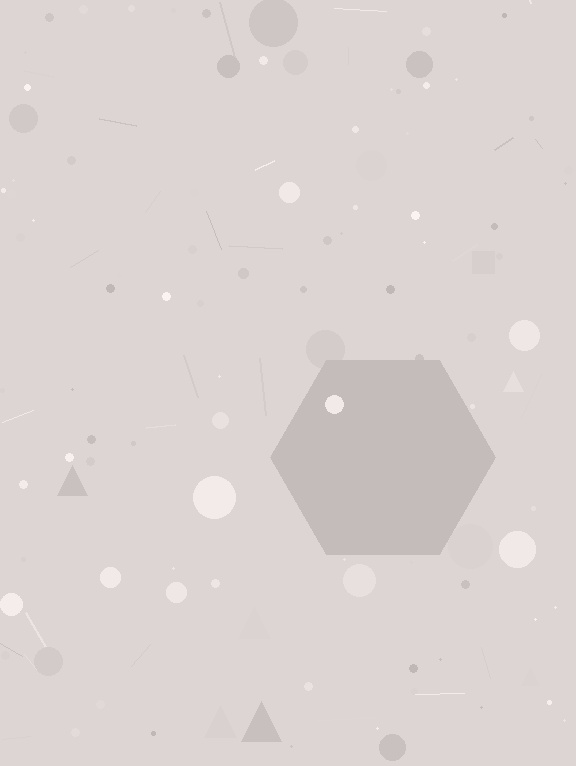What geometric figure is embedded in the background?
A hexagon is embedded in the background.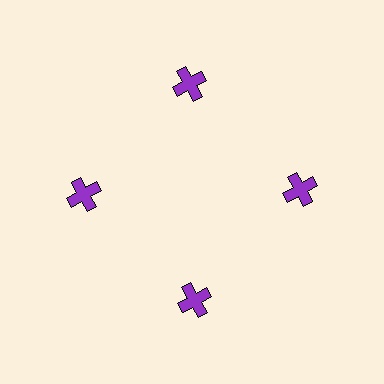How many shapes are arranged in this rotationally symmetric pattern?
There are 4 shapes, arranged in 4 groups of 1.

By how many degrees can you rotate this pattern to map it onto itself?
The pattern maps onto itself every 90 degrees of rotation.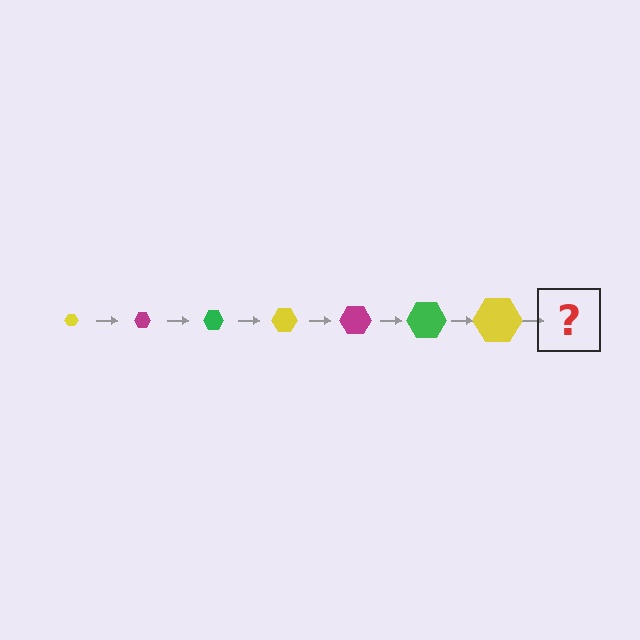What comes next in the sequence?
The next element should be a magenta hexagon, larger than the previous one.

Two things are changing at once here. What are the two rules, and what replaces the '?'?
The two rules are that the hexagon grows larger each step and the color cycles through yellow, magenta, and green. The '?' should be a magenta hexagon, larger than the previous one.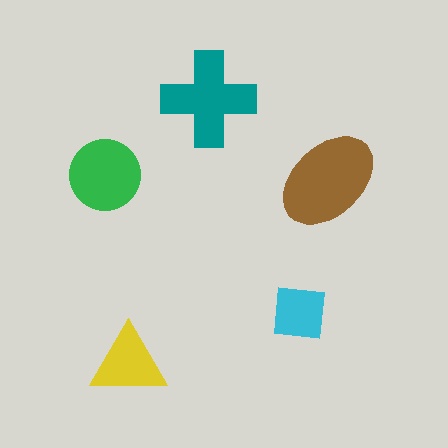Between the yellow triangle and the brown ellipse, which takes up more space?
The brown ellipse.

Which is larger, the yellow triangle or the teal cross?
The teal cross.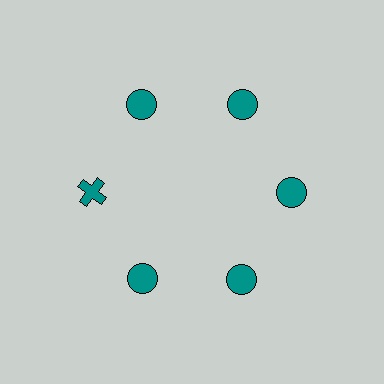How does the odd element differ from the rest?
It has a different shape: cross instead of circle.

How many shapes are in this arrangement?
There are 6 shapes arranged in a ring pattern.